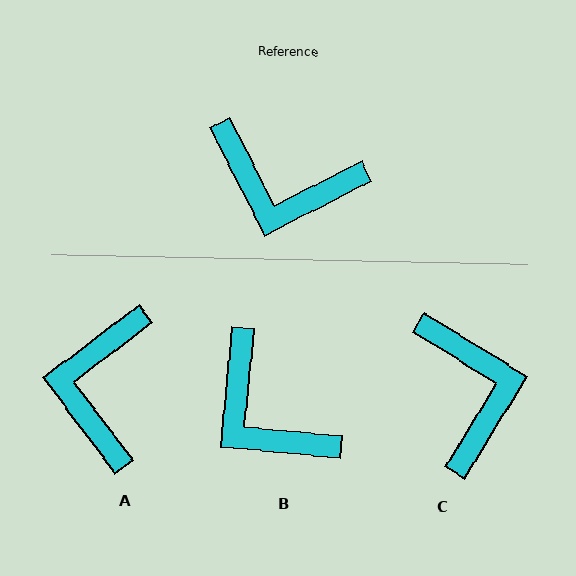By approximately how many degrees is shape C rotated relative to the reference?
Approximately 122 degrees counter-clockwise.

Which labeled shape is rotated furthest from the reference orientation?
C, about 122 degrees away.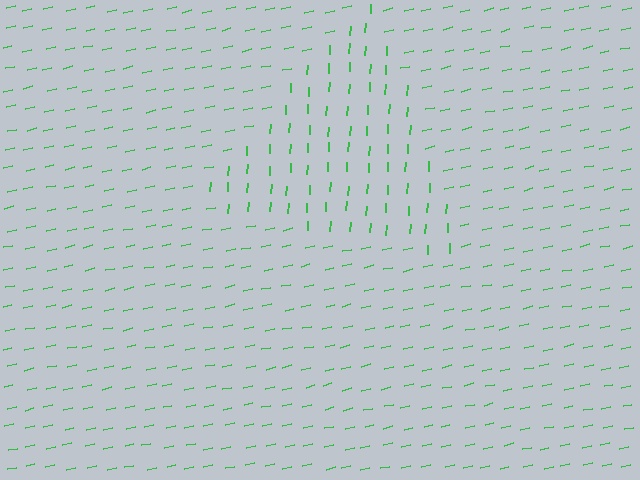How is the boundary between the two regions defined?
The boundary is defined purely by a change in line orientation (approximately 74 degrees difference). All lines are the same color and thickness.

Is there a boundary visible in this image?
Yes, there is a texture boundary formed by a change in line orientation.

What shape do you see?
I see a triangle.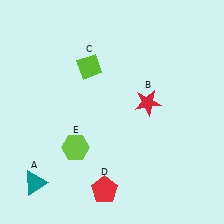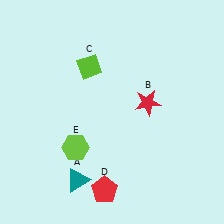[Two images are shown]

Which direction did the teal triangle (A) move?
The teal triangle (A) moved right.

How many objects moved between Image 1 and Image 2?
1 object moved between the two images.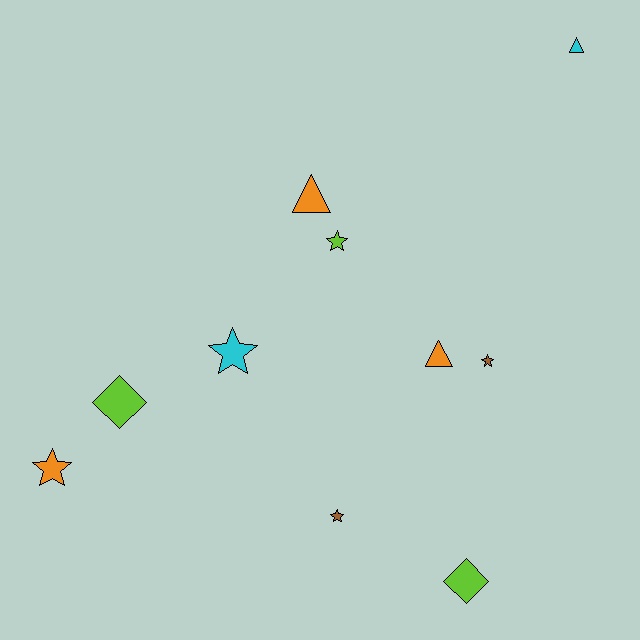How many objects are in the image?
There are 10 objects.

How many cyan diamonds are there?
There are no cyan diamonds.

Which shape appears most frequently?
Star, with 5 objects.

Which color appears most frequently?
Orange, with 3 objects.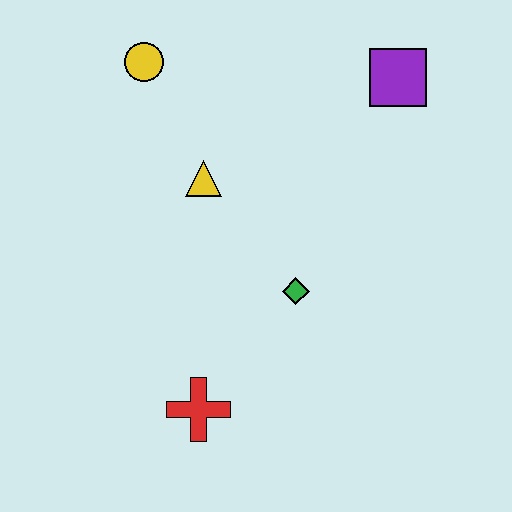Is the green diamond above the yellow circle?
No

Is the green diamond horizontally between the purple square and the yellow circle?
Yes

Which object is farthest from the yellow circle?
The red cross is farthest from the yellow circle.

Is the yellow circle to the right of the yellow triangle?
No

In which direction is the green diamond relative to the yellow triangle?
The green diamond is below the yellow triangle.